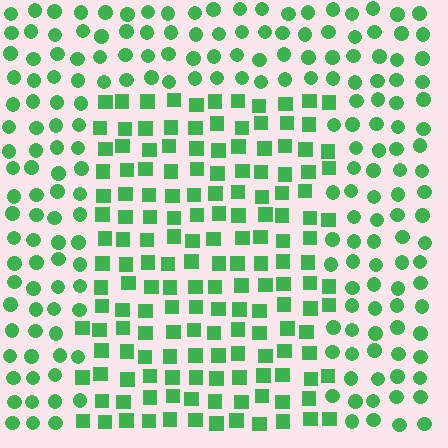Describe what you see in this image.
The image is filled with small green elements arranged in a uniform grid. A rectangle-shaped region contains squares, while the surrounding area contains circles. The boundary is defined purely by the change in element shape.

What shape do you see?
I see a rectangle.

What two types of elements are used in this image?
The image uses squares inside the rectangle region and circles outside it.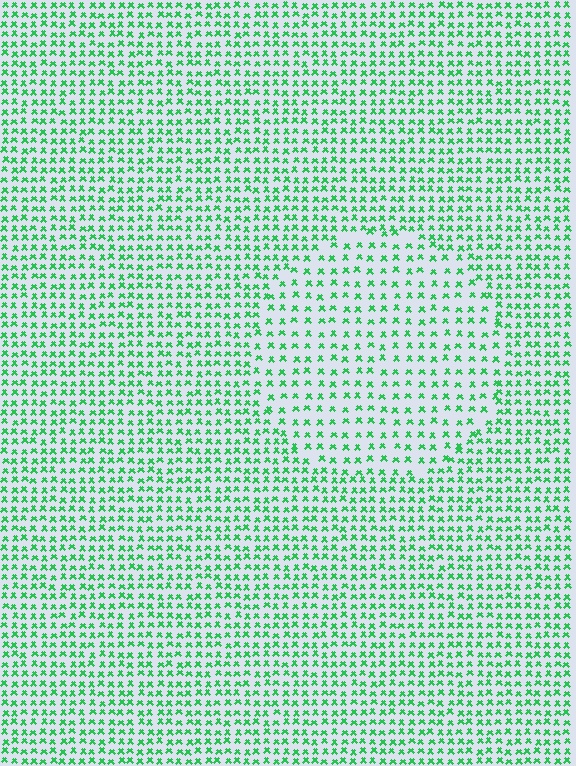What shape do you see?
I see a circle.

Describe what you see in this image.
The image contains small green elements arranged at two different densities. A circle-shaped region is visible where the elements are less densely packed than the surrounding area.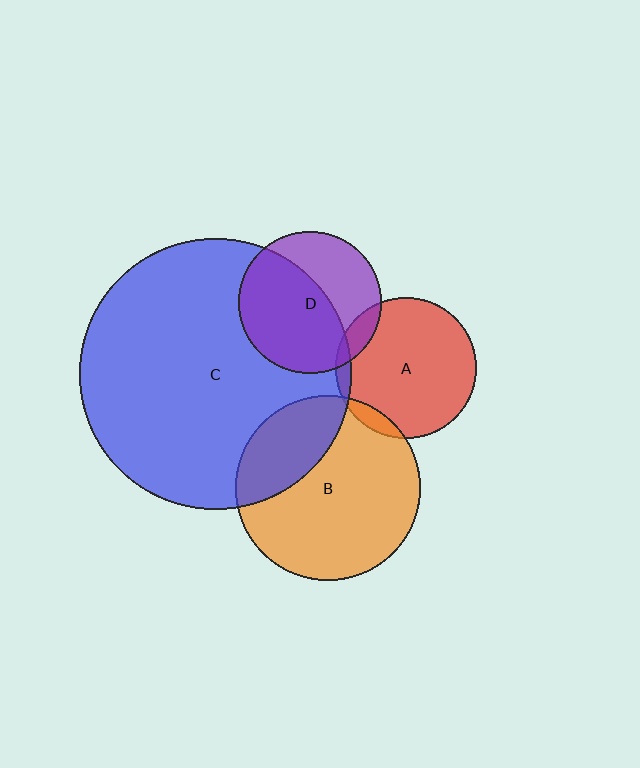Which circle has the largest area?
Circle C (blue).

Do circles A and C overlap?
Yes.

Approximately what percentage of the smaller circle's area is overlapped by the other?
Approximately 5%.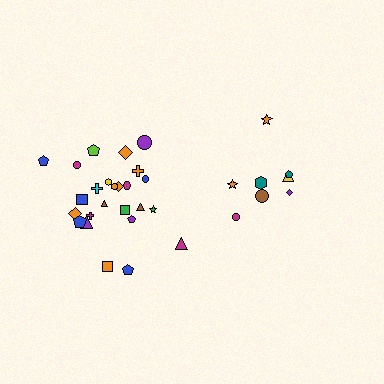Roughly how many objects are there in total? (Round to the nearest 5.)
Roughly 35 objects in total.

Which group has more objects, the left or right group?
The left group.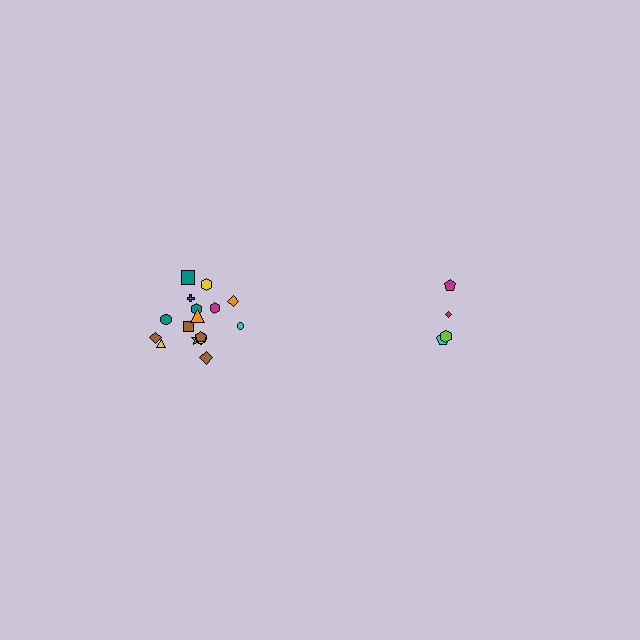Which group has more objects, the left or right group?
The left group.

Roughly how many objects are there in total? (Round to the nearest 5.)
Roughly 20 objects in total.